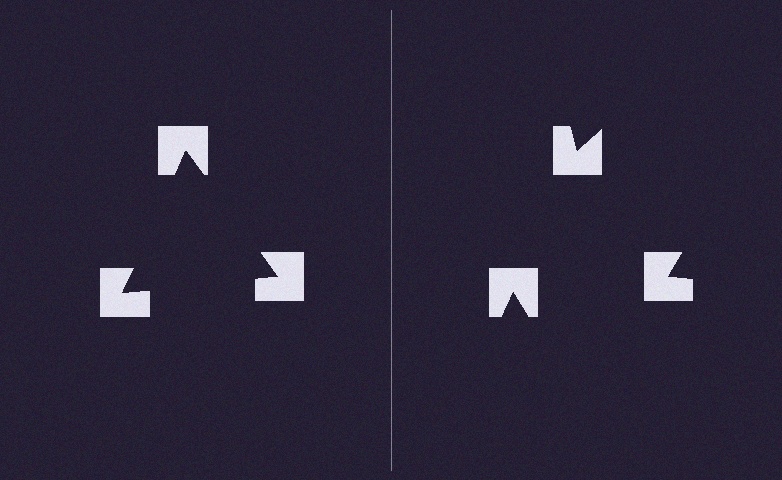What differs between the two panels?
The notched squares are positioned identically on both sides; only the wedge orientations differ. On the left they align to a triangle; on the right they are misaligned.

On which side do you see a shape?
An illusory triangle appears on the left side. On the right side the wedge cuts are rotated, so no coherent shape forms.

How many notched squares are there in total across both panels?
6 — 3 on each side.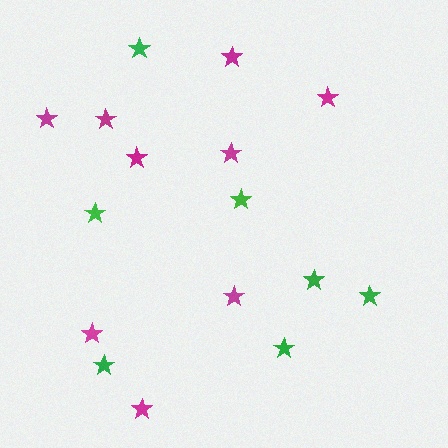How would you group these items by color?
There are 2 groups: one group of magenta stars (9) and one group of green stars (7).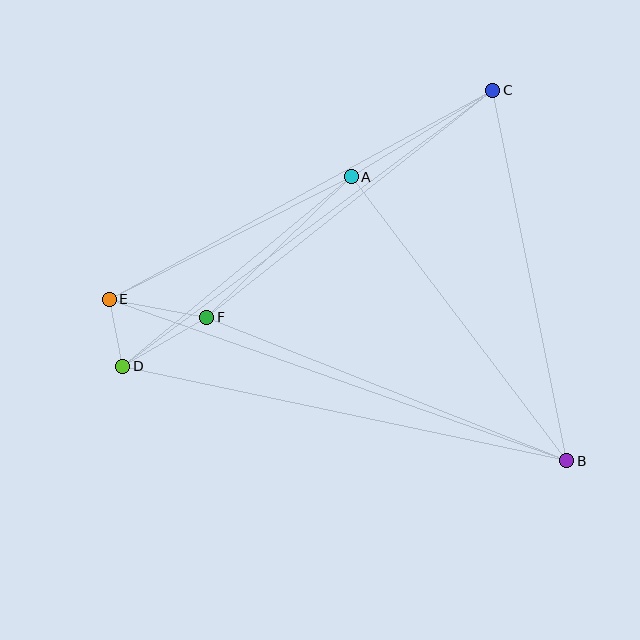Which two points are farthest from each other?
Points B and E are farthest from each other.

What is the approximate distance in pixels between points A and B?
The distance between A and B is approximately 357 pixels.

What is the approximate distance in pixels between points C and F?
The distance between C and F is approximately 365 pixels.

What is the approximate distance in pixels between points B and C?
The distance between B and C is approximately 378 pixels.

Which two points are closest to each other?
Points D and E are closest to each other.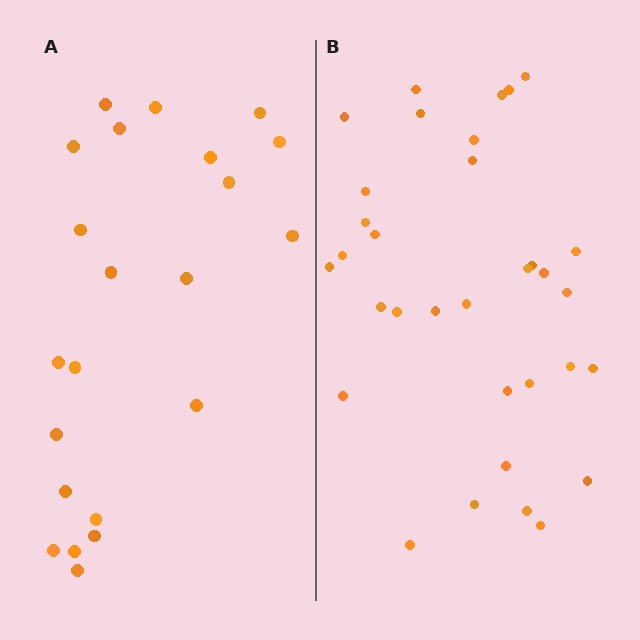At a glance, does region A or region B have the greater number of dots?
Region B (the right region) has more dots.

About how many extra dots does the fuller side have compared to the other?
Region B has roughly 12 or so more dots than region A.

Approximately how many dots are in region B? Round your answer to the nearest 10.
About 30 dots. (The exact count is 33, which rounds to 30.)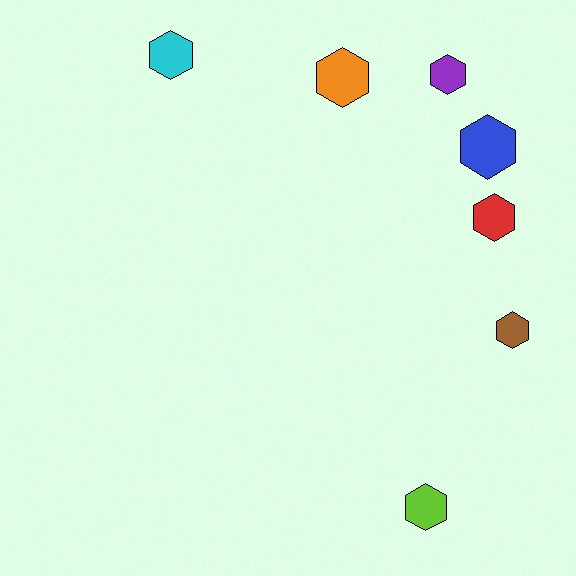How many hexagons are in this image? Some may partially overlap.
There are 7 hexagons.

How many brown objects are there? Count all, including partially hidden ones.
There is 1 brown object.